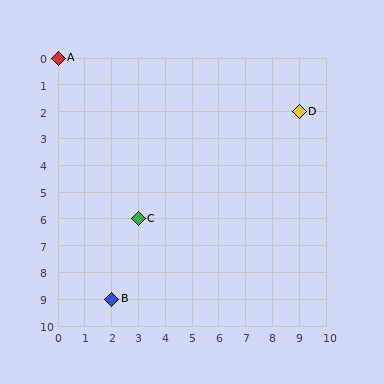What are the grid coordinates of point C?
Point C is at grid coordinates (3, 6).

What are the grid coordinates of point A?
Point A is at grid coordinates (0, 0).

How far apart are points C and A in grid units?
Points C and A are 3 columns and 6 rows apart (about 6.7 grid units diagonally).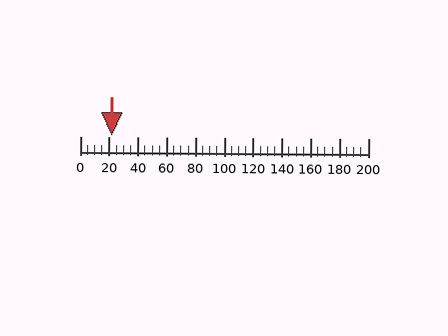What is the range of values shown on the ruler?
The ruler shows values from 0 to 200.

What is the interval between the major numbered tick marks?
The major tick marks are spaced 20 units apart.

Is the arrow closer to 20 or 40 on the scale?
The arrow is closer to 20.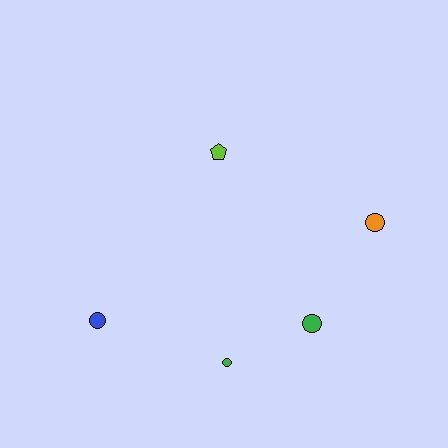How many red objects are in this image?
There are no red objects.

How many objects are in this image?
There are 5 objects.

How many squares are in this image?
There are no squares.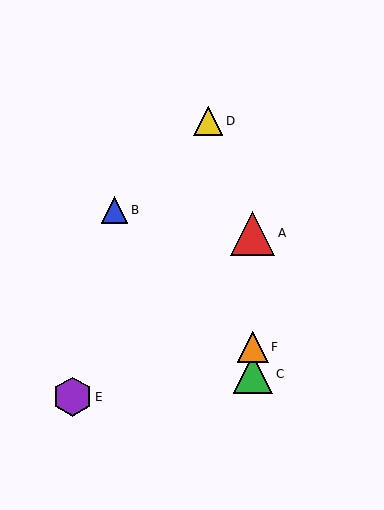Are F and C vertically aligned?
Yes, both are at x≈253.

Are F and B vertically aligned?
No, F is at x≈253 and B is at x≈114.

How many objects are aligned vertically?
3 objects (A, C, F) are aligned vertically.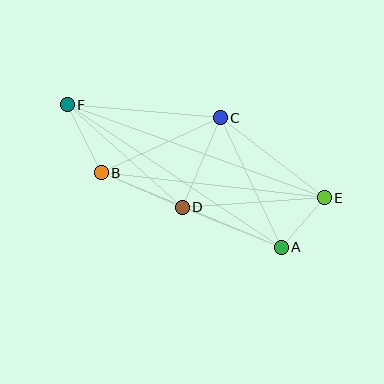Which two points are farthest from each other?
Points E and F are farthest from each other.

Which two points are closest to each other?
Points A and E are closest to each other.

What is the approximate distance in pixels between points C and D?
The distance between C and D is approximately 97 pixels.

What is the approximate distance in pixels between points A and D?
The distance between A and D is approximately 107 pixels.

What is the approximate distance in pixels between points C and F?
The distance between C and F is approximately 153 pixels.